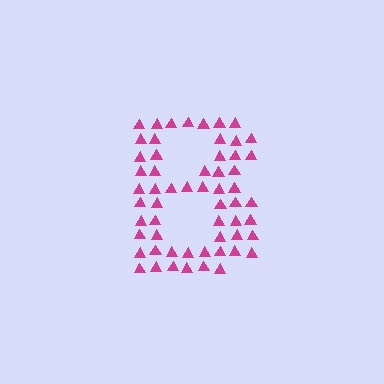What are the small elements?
The small elements are triangles.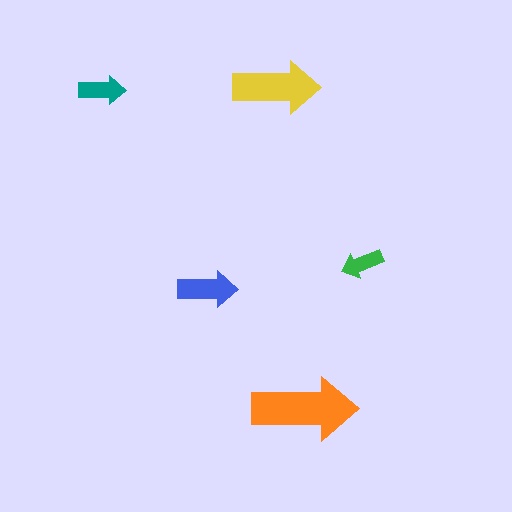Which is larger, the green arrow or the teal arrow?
The teal one.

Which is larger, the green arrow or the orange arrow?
The orange one.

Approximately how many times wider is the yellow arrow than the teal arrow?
About 2 times wider.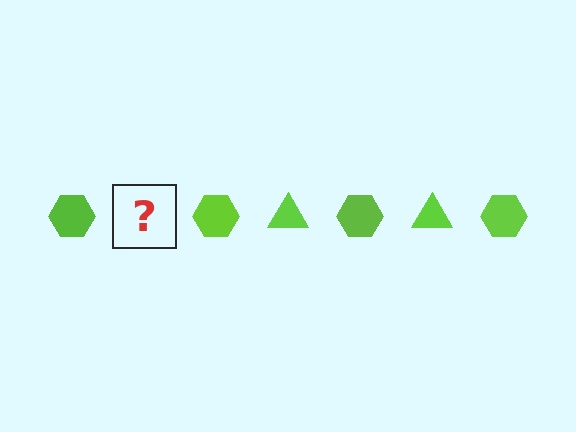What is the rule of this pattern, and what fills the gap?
The rule is that the pattern cycles through hexagon, triangle shapes in lime. The gap should be filled with a lime triangle.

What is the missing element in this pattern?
The missing element is a lime triangle.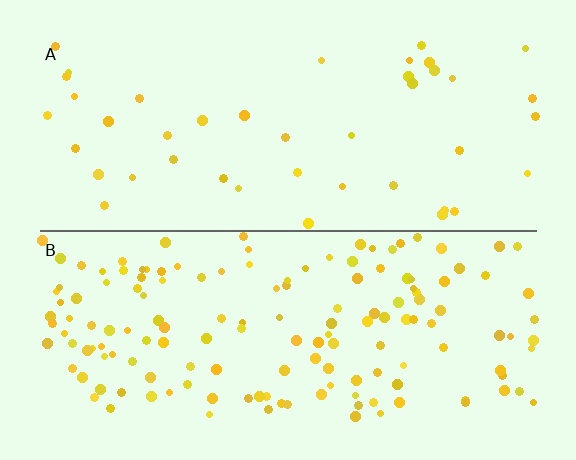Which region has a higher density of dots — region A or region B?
B (the bottom).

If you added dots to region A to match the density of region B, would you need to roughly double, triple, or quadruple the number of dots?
Approximately triple.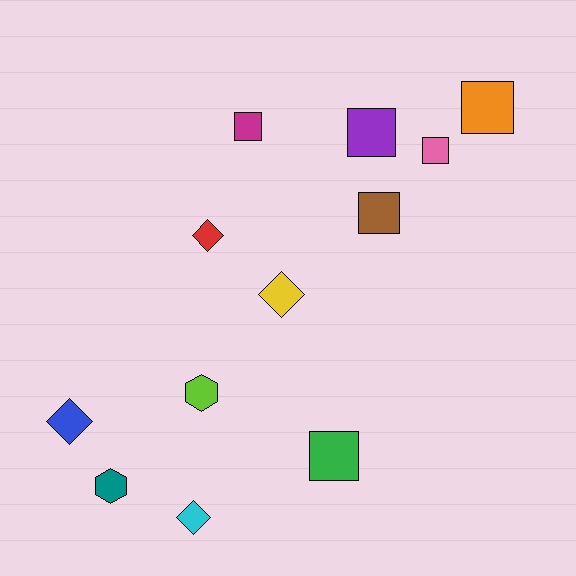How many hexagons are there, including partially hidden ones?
There are 2 hexagons.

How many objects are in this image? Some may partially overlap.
There are 12 objects.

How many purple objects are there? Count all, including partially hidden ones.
There is 1 purple object.